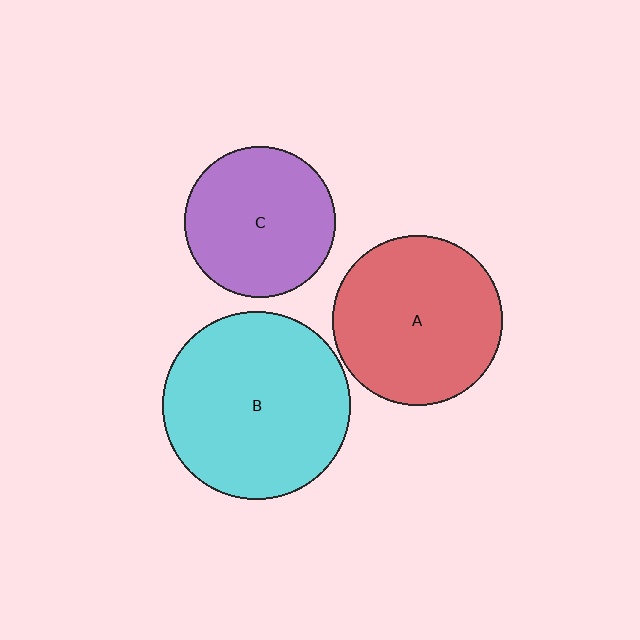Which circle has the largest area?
Circle B (cyan).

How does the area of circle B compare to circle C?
Approximately 1.5 times.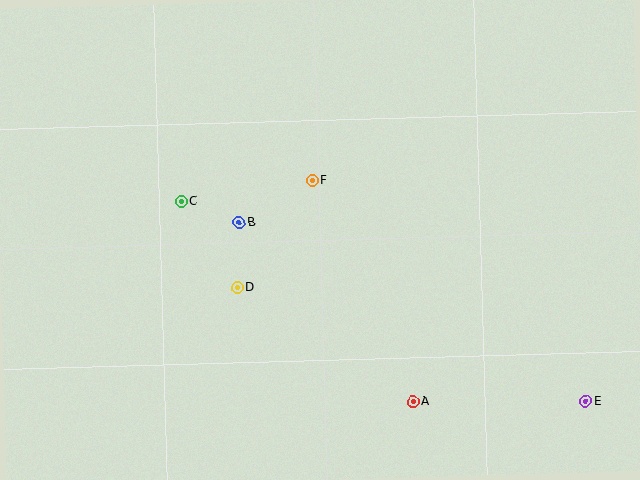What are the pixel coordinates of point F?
Point F is at (313, 180).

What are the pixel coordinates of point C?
Point C is at (181, 201).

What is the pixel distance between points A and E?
The distance between A and E is 172 pixels.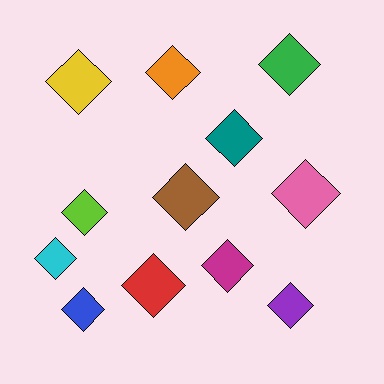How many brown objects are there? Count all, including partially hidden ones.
There is 1 brown object.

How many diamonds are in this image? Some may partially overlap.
There are 12 diamonds.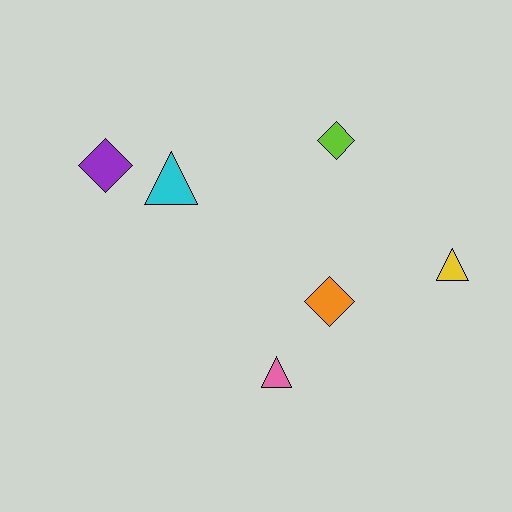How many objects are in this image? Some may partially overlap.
There are 6 objects.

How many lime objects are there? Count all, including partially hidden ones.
There is 1 lime object.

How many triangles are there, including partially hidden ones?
There are 3 triangles.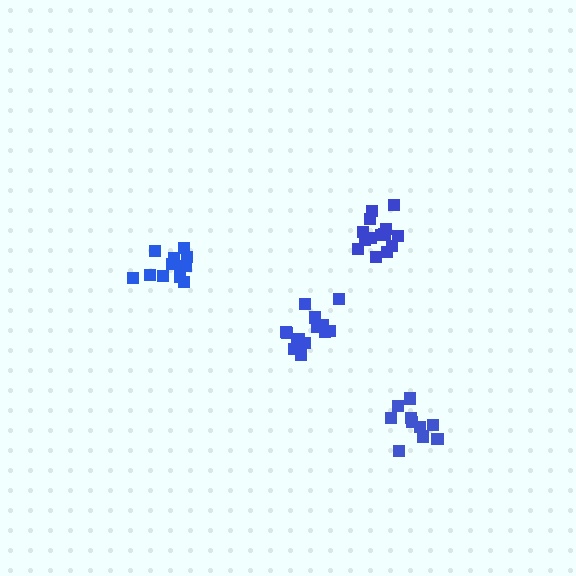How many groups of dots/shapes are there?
There are 4 groups.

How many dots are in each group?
Group 1: 14 dots, Group 2: 10 dots, Group 3: 14 dots, Group 4: 12 dots (50 total).